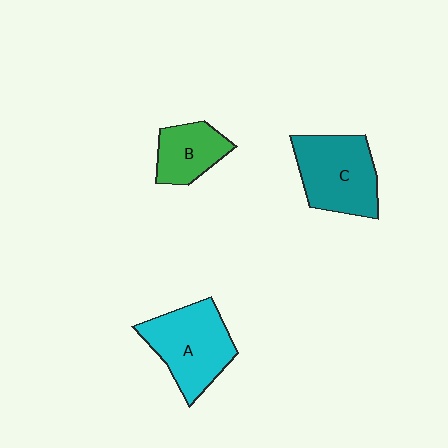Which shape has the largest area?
Shape A (cyan).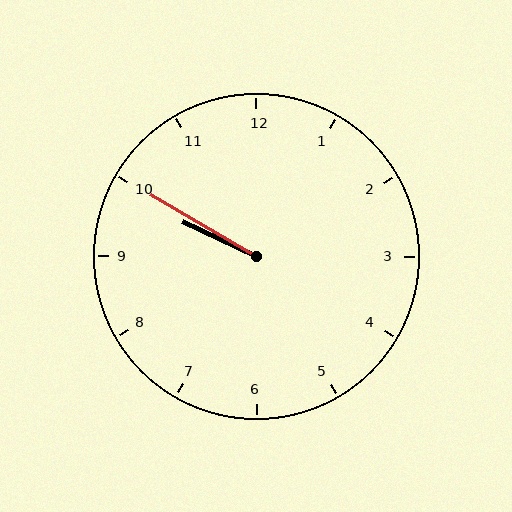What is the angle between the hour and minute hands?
Approximately 5 degrees.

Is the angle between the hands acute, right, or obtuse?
It is acute.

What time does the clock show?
9:50.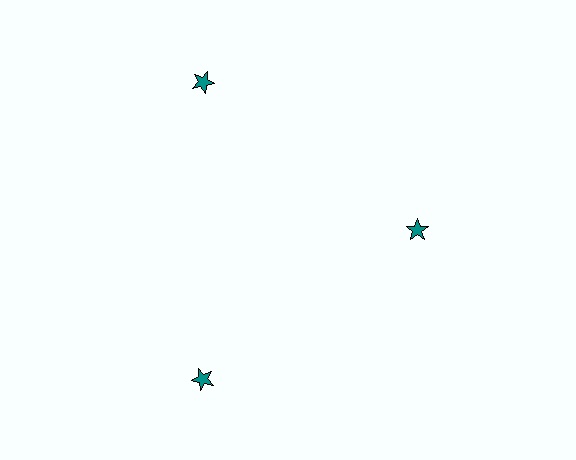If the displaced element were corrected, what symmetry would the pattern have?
It would have 3-fold rotational symmetry — the pattern would map onto itself every 120 degrees.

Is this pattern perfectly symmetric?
No. The 3 teal stars are arranged in a ring, but one element near the 3 o'clock position is pulled inward toward the center, breaking the 3-fold rotational symmetry.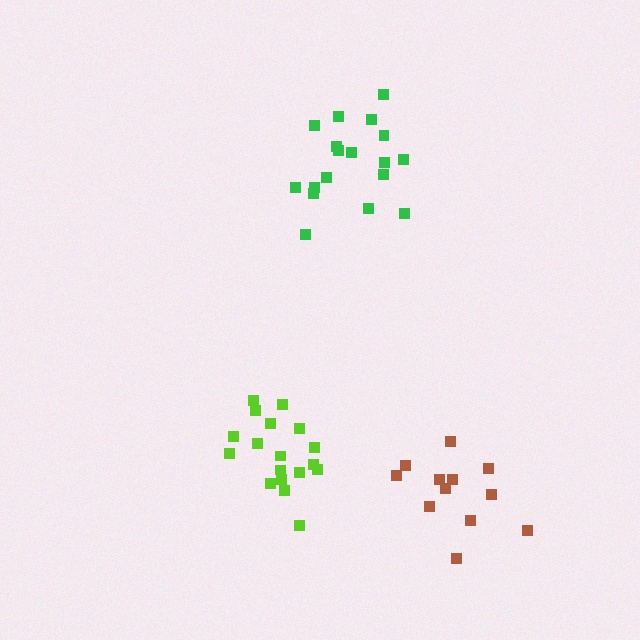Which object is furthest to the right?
The brown cluster is rightmost.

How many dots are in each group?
Group 1: 18 dots, Group 2: 18 dots, Group 3: 12 dots (48 total).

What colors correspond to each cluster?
The clusters are colored: lime, green, brown.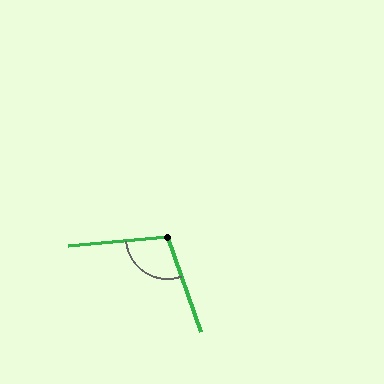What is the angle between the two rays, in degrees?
Approximately 105 degrees.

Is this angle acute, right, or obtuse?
It is obtuse.